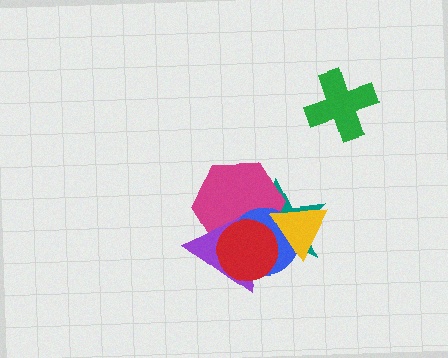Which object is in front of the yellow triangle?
The red circle is in front of the yellow triangle.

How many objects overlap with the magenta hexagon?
5 objects overlap with the magenta hexagon.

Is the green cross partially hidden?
No, no other shape covers it.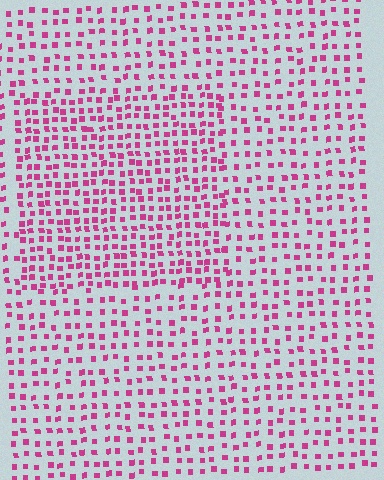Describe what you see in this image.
The image contains small magenta elements arranged at two different densities. A rectangle-shaped region is visible where the elements are more densely packed than the surrounding area.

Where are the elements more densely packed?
The elements are more densely packed inside the rectangle boundary.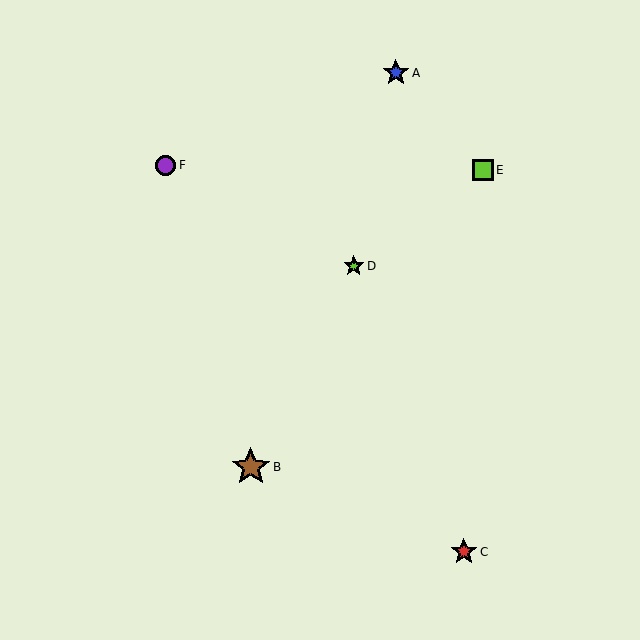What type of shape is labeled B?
Shape B is a brown star.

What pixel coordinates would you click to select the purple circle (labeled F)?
Click at (166, 165) to select the purple circle F.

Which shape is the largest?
The brown star (labeled B) is the largest.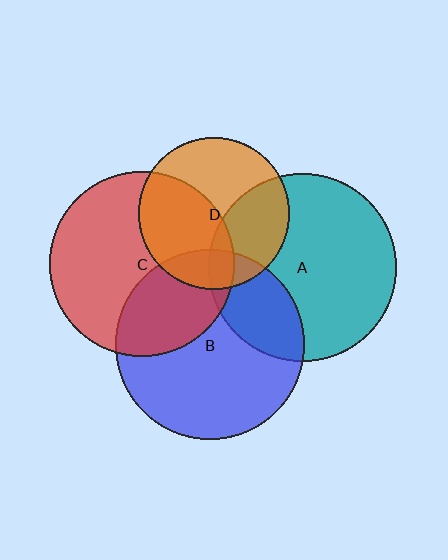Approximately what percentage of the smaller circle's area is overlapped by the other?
Approximately 35%.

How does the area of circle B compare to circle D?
Approximately 1.6 times.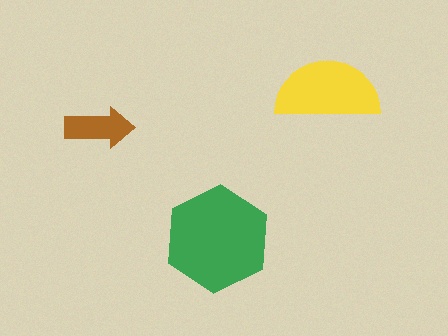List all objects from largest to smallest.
The green hexagon, the yellow semicircle, the brown arrow.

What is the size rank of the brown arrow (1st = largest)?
3rd.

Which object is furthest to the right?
The yellow semicircle is rightmost.